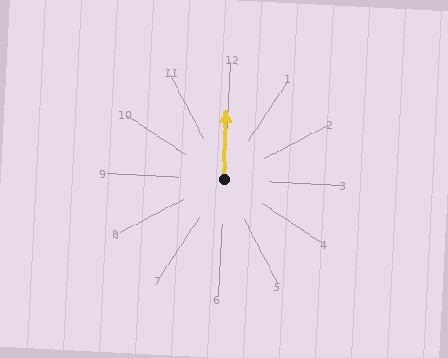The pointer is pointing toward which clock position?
Roughly 12 o'clock.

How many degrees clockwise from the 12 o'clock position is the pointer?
Approximately 359 degrees.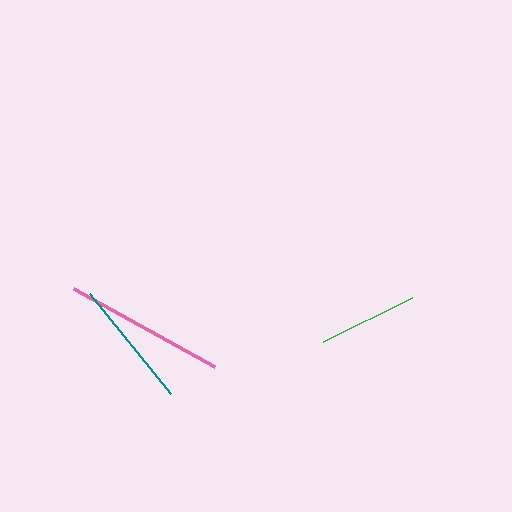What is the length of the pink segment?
The pink segment is approximately 161 pixels long.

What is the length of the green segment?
The green segment is approximately 100 pixels long.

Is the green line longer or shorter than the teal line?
The teal line is longer than the green line.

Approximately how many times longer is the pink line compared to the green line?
The pink line is approximately 1.6 times the length of the green line.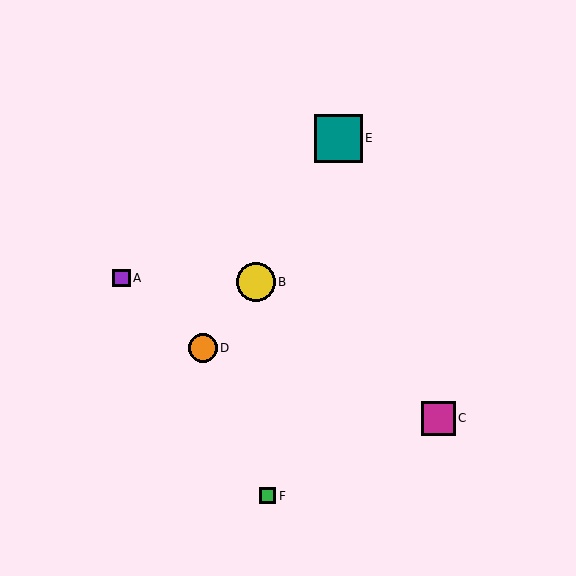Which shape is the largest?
The teal square (labeled E) is the largest.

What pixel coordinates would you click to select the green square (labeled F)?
Click at (268, 496) to select the green square F.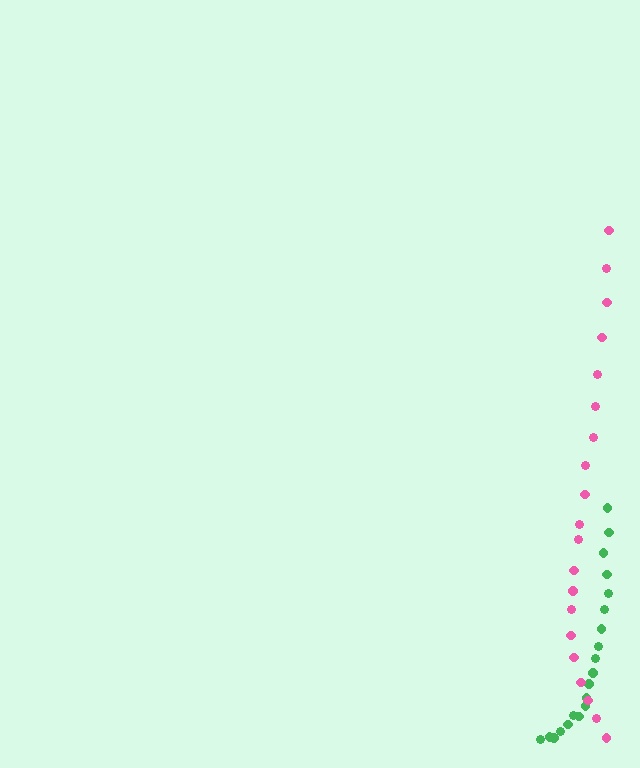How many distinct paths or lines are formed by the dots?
There are 2 distinct paths.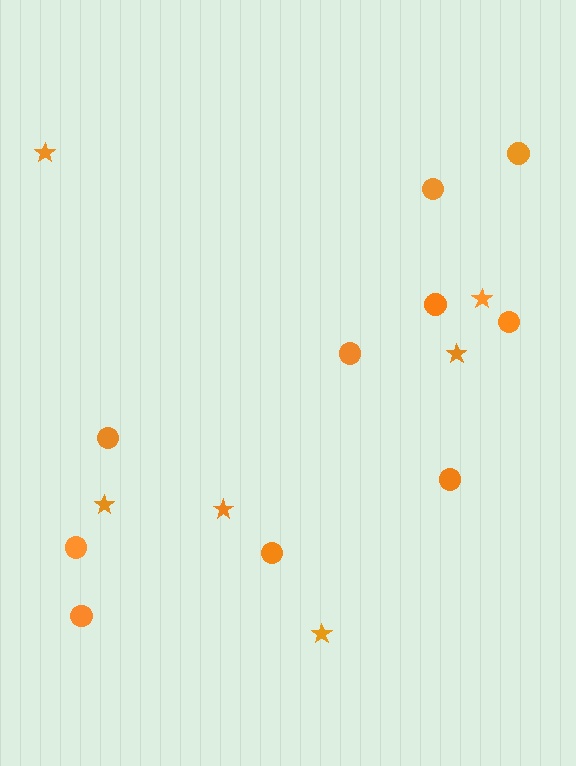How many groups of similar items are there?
There are 2 groups: one group of circles (10) and one group of stars (6).